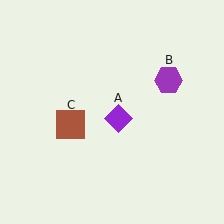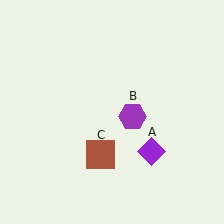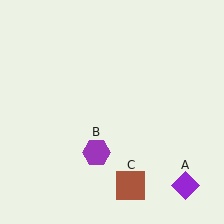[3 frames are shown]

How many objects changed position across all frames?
3 objects changed position: purple diamond (object A), purple hexagon (object B), brown square (object C).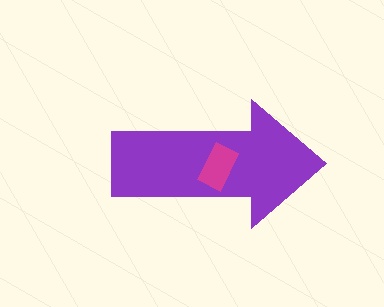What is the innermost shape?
The magenta rectangle.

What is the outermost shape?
The purple arrow.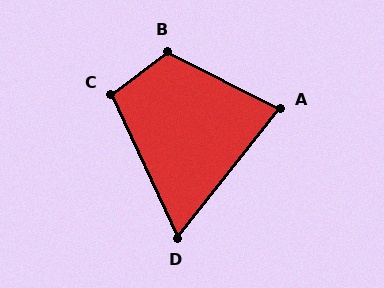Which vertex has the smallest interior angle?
D, at approximately 64 degrees.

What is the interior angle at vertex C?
Approximately 102 degrees (obtuse).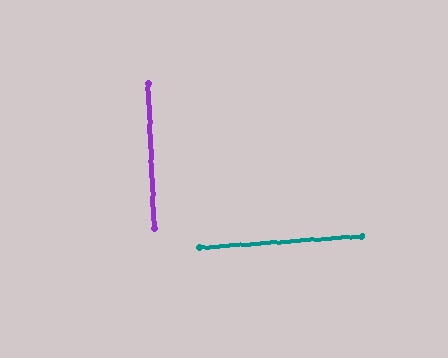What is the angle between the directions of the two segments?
Approximately 88 degrees.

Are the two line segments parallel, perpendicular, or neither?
Perpendicular — they meet at approximately 88°.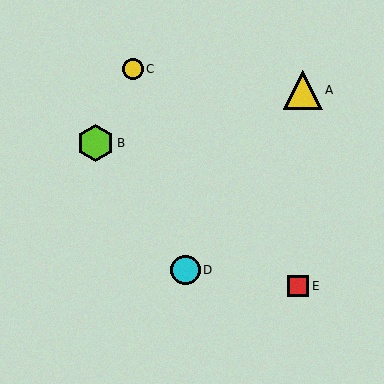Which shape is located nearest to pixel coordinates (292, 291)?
The red square (labeled E) at (298, 286) is nearest to that location.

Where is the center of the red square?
The center of the red square is at (298, 286).